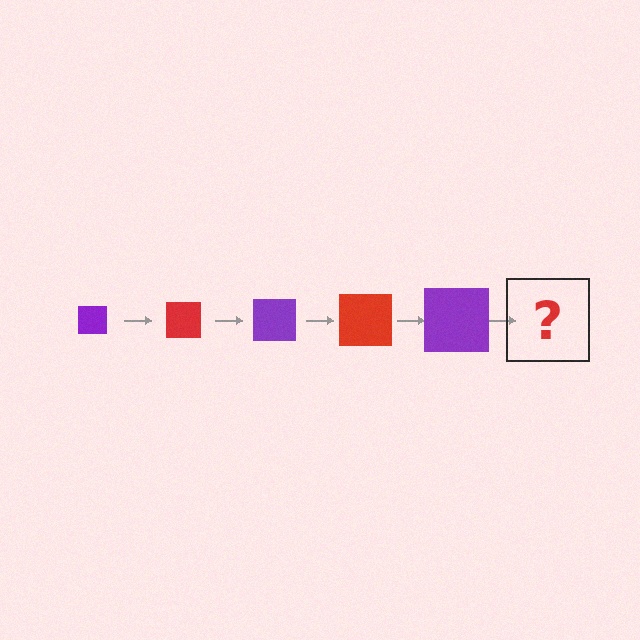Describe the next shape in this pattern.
It should be a red square, larger than the previous one.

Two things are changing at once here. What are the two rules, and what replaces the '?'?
The two rules are that the square grows larger each step and the color cycles through purple and red. The '?' should be a red square, larger than the previous one.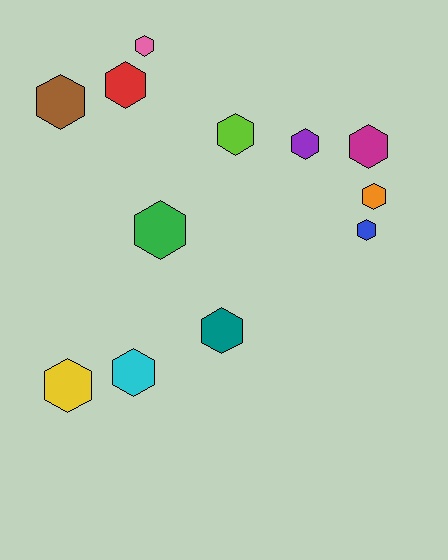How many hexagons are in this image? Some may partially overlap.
There are 12 hexagons.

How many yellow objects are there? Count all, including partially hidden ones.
There is 1 yellow object.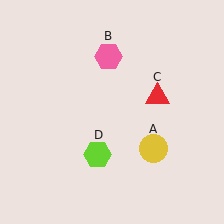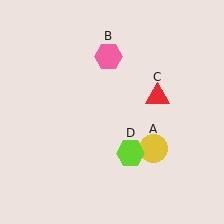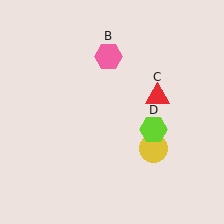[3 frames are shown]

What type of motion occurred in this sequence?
The lime hexagon (object D) rotated counterclockwise around the center of the scene.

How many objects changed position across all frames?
1 object changed position: lime hexagon (object D).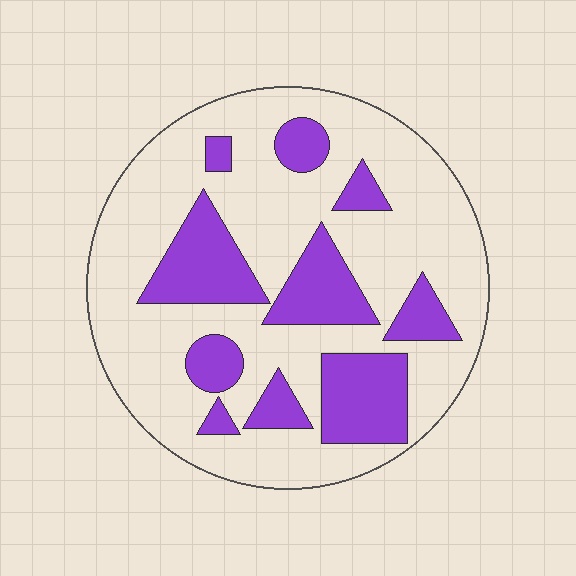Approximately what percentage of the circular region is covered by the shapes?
Approximately 30%.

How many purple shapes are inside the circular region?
10.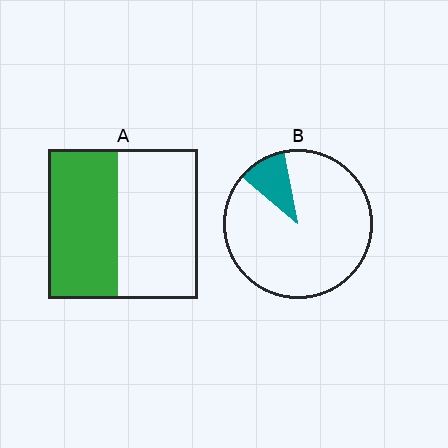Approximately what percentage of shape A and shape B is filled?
A is approximately 45% and B is approximately 10%.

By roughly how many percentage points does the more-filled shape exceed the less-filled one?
By roughly 35 percentage points (A over B).